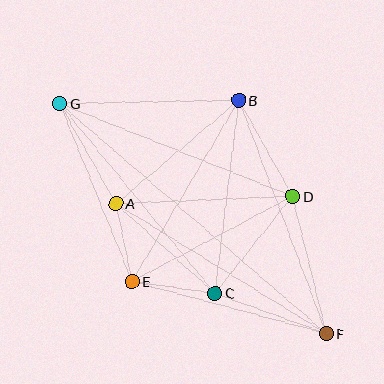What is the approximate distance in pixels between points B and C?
The distance between B and C is approximately 194 pixels.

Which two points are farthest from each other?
Points F and G are farthest from each other.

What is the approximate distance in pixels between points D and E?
The distance between D and E is approximately 182 pixels.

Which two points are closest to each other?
Points A and E are closest to each other.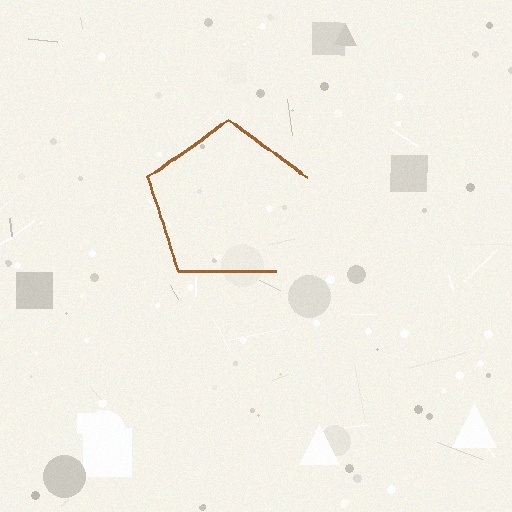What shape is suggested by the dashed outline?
The dashed outline suggests a pentagon.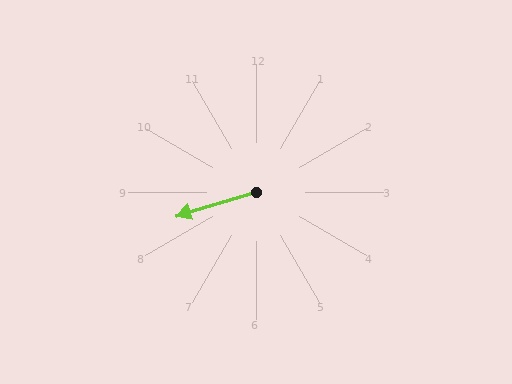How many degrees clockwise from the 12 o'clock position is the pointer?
Approximately 253 degrees.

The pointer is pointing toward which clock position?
Roughly 8 o'clock.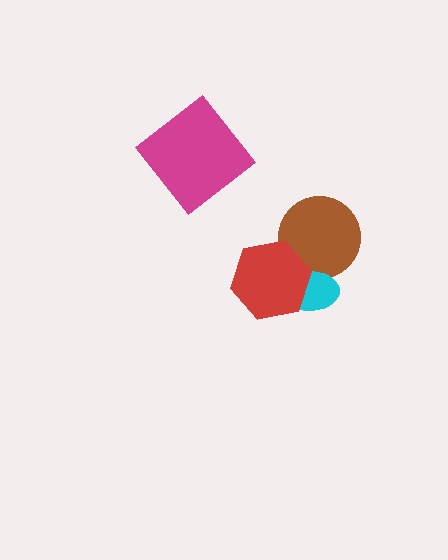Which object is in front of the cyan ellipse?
The red hexagon is in front of the cyan ellipse.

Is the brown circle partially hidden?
Yes, it is partially covered by another shape.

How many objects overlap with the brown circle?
2 objects overlap with the brown circle.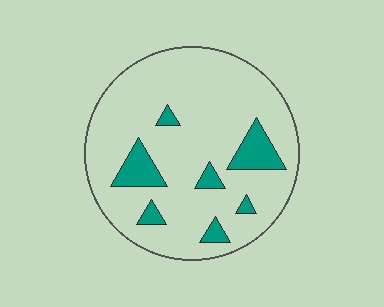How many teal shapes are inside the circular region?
7.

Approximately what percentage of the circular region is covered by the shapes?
Approximately 15%.